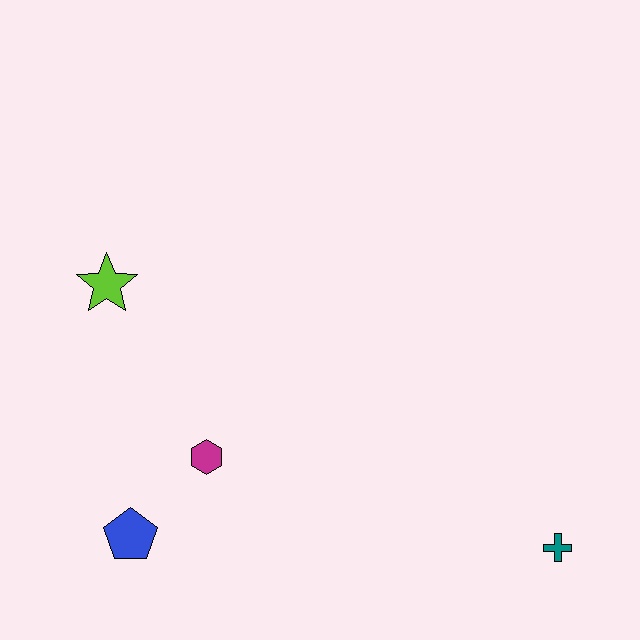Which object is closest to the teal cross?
The magenta hexagon is closest to the teal cross.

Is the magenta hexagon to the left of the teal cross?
Yes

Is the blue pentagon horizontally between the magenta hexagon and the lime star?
Yes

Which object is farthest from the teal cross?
The lime star is farthest from the teal cross.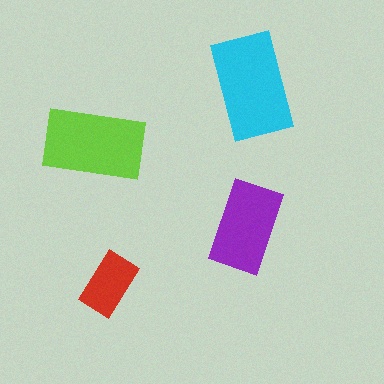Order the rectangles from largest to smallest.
the cyan one, the lime one, the purple one, the red one.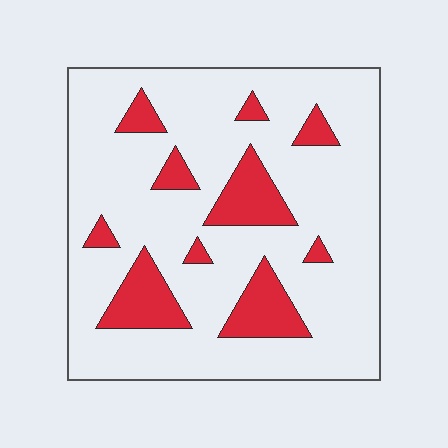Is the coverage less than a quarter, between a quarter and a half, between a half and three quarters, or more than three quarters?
Less than a quarter.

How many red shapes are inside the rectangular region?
10.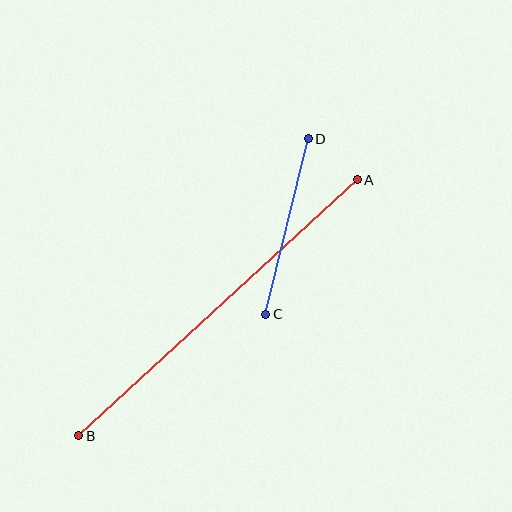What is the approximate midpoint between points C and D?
The midpoint is at approximately (287, 226) pixels.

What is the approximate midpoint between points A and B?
The midpoint is at approximately (218, 308) pixels.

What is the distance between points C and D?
The distance is approximately 181 pixels.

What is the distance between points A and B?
The distance is approximately 378 pixels.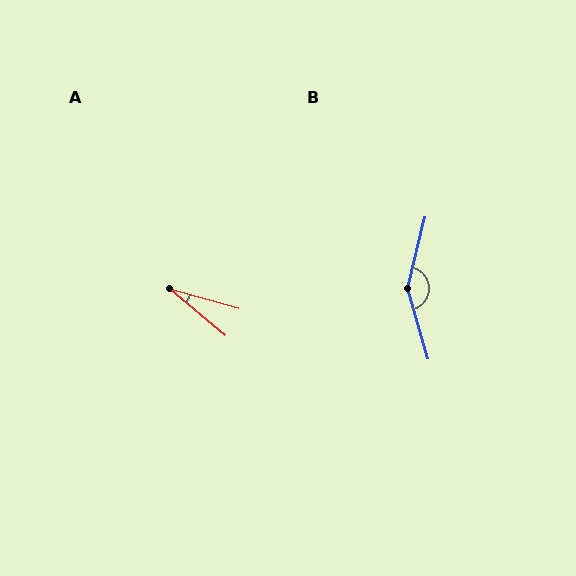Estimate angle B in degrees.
Approximately 151 degrees.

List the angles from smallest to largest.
A (24°), B (151°).